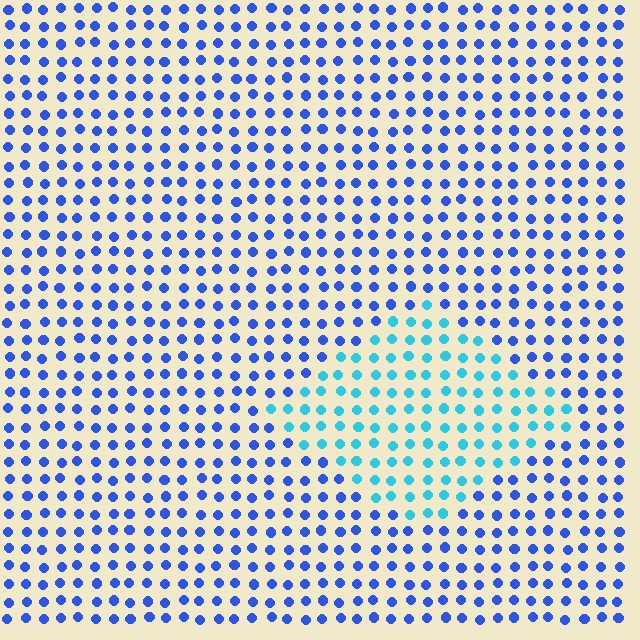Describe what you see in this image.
The image is filled with small blue elements in a uniform arrangement. A diamond-shaped region is visible where the elements are tinted to a slightly different hue, forming a subtle color boundary.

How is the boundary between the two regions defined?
The boundary is defined purely by a slight shift in hue (about 40 degrees). Spacing, size, and orientation are identical on both sides.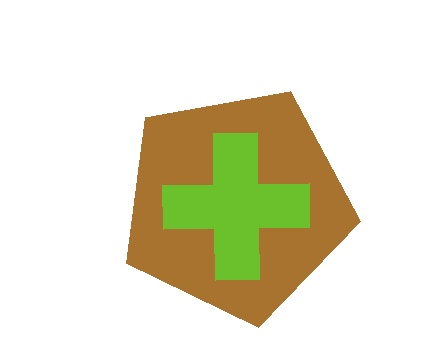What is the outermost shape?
The brown pentagon.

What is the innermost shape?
The lime cross.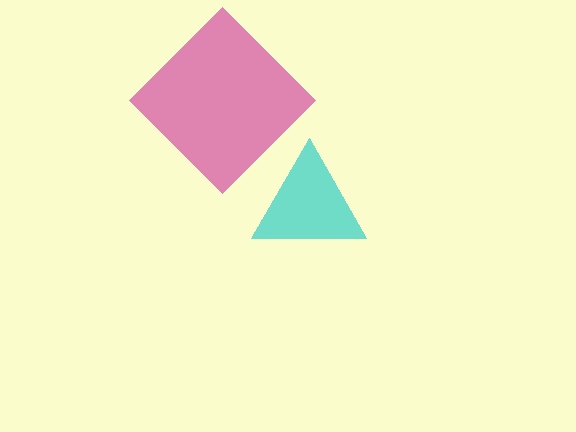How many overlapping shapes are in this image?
There are 2 overlapping shapes in the image.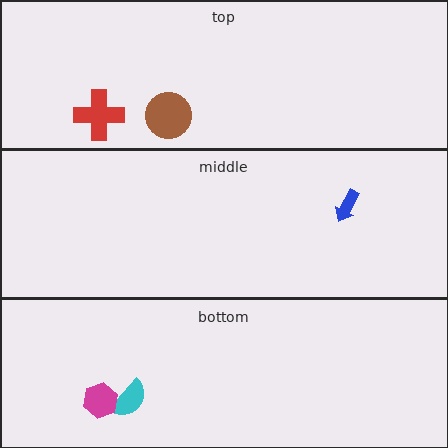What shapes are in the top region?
The red cross, the brown circle.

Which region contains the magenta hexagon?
The bottom region.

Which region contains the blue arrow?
The middle region.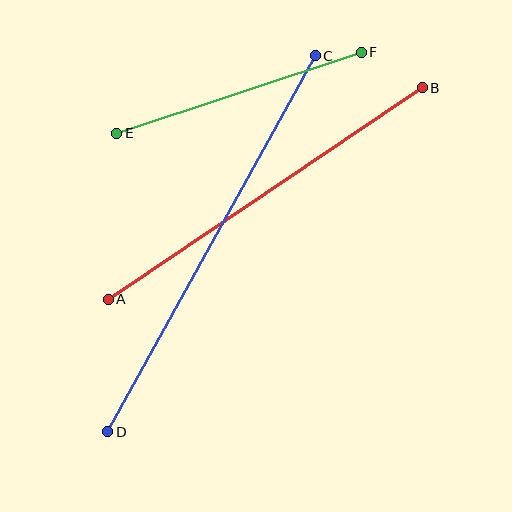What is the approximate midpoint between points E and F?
The midpoint is at approximately (239, 93) pixels.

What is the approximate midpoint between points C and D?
The midpoint is at approximately (212, 244) pixels.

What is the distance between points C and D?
The distance is approximately 430 pixels.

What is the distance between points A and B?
The distance is approximately 378 pixels.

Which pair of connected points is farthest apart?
Points C and D are farthest apart.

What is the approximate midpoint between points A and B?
The midpoint is at approximately (265, 193) pixels.